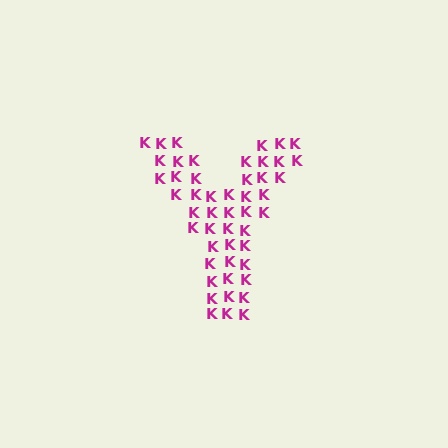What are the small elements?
The small elements are letter K's.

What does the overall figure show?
The overall figure shows the letter Y.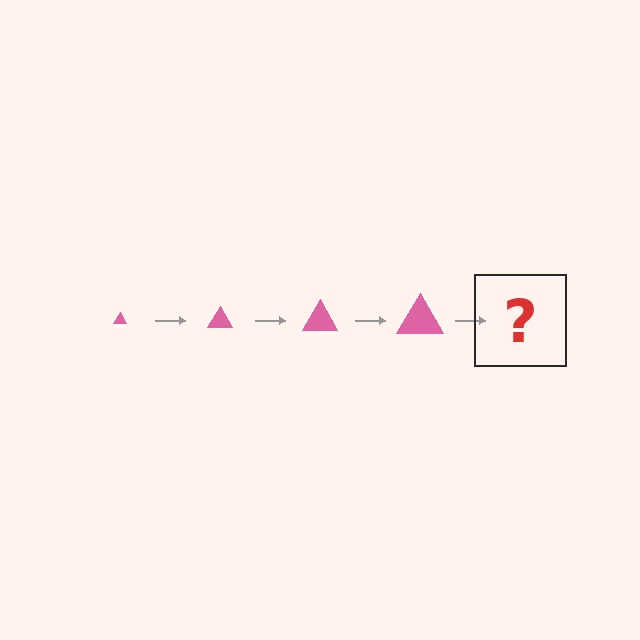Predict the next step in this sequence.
The next step is a pink triangle, larger than the previous one.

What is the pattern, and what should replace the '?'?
The pattern is that the triangle gets progressively larger each step. The '?' should be a pink triangle, larger than the previous one.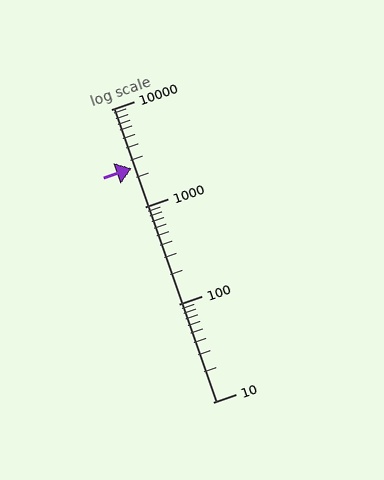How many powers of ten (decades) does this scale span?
The scale spans 3 decades, from 10 to 10000.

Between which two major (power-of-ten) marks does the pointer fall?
The pointer is between 1000 and 10000.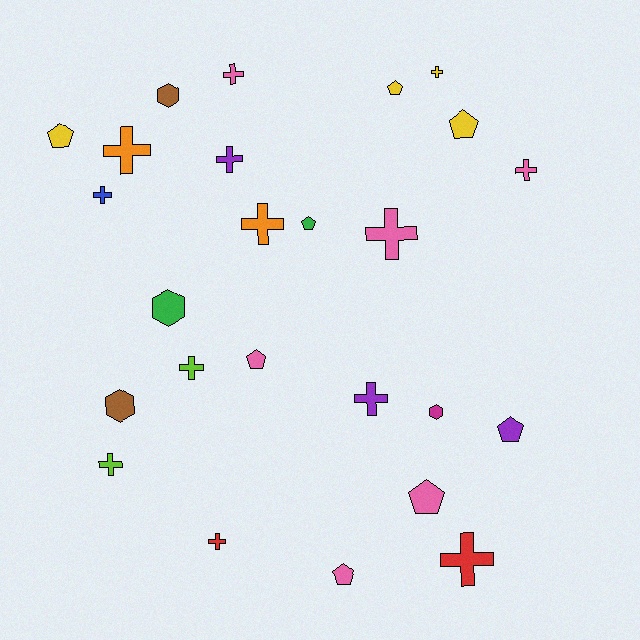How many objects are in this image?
There are 25 objects.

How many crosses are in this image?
There are 13 crosses.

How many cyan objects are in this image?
There are no cyan objects.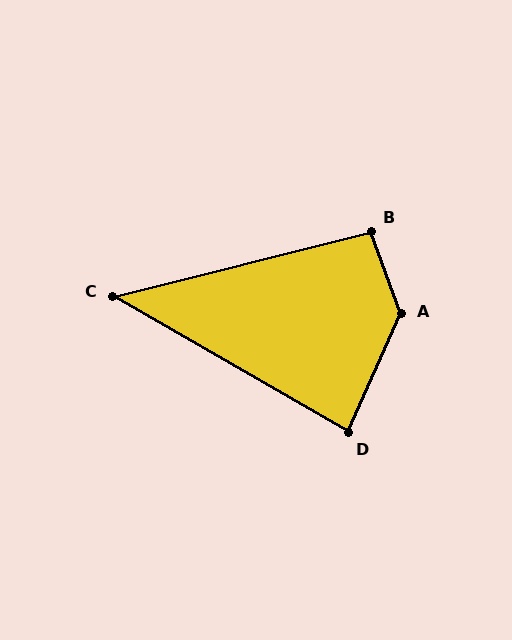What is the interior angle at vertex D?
Approximately 84 degrees (acute).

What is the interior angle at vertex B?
Approximately 96 degrees (obtuse).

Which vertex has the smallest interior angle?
C, at approximately 44 degrees.